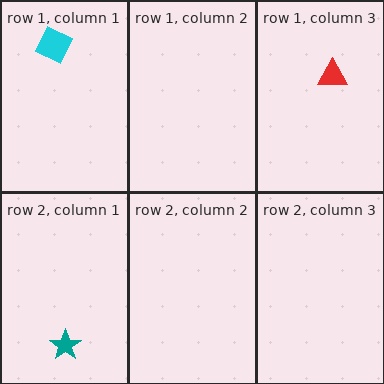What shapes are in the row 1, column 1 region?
The cyan diamond.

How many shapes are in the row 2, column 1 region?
1.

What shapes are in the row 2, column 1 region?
The teal star.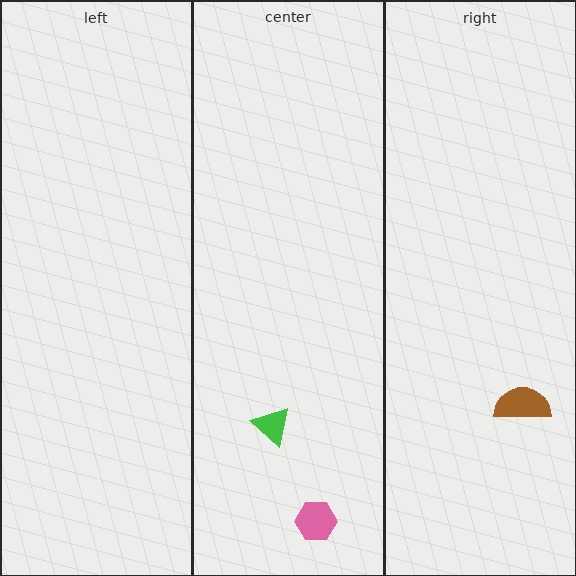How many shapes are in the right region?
1.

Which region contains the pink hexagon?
The center region.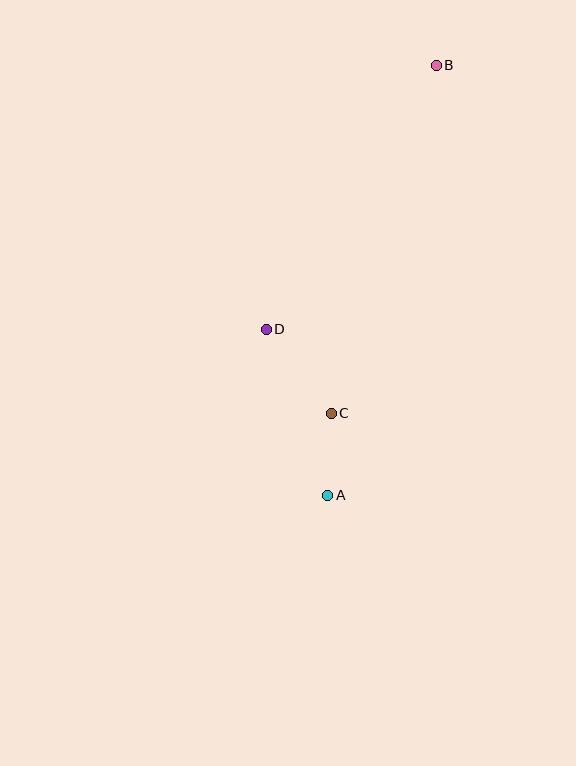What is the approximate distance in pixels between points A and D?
The distance between A and D is approximately 177 pixels.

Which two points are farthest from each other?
Points A and B are farthest from each other.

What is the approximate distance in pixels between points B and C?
The distance between B and C is approximately 364 pixels.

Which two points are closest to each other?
Points A and C are closest to each other.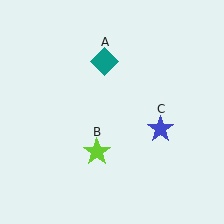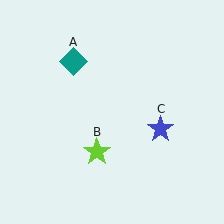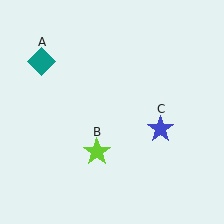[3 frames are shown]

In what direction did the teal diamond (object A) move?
The teal diamond (object A) moved left.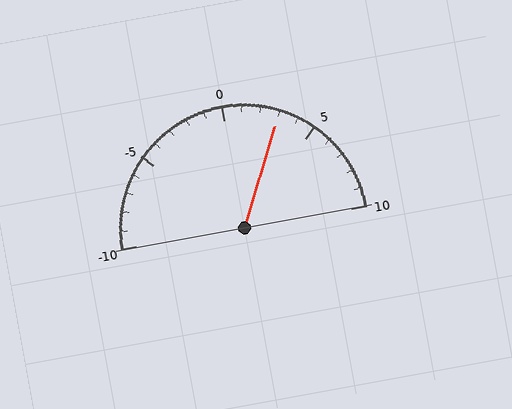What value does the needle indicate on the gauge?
The needle indicates approximately 3.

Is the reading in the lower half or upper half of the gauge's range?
The reading is in the upper half of the range (-10 to 10).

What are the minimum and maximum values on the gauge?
The gauge ranges from -10 to 10.